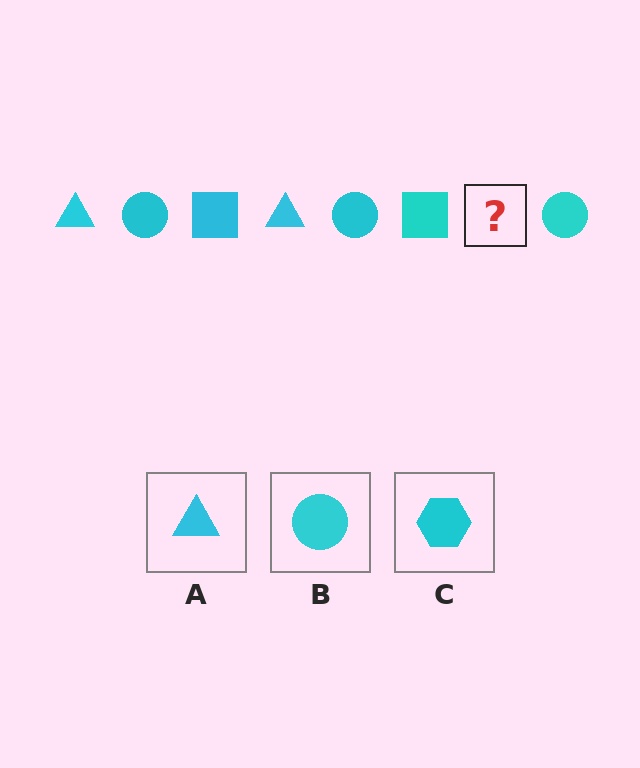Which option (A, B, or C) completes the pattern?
A.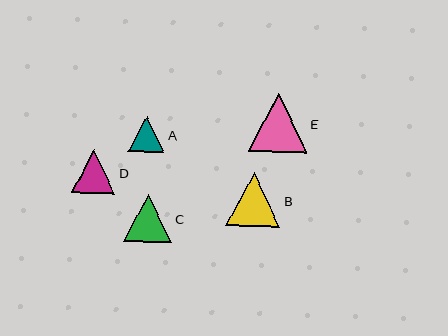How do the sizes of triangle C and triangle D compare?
Triangle C and triangle D are approximately the same size.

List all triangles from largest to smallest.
From largest to smallest: E, B, C, D, A.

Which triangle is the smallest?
Triangle A is the smallest with a size of approximately 37 pixels.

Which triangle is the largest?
Triangle E is the largest with a size of approximately 59 pixels.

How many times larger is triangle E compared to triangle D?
Triangle E is approximately 1.4 times the size of triangle D.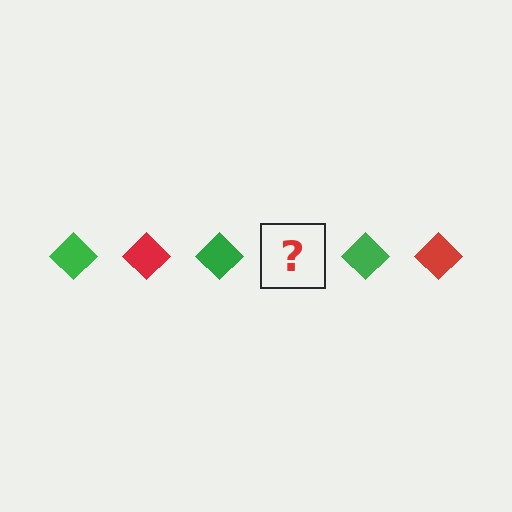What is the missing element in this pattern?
The missing element is a red diamond.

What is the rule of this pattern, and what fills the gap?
The rule is that the pattern cycles through green, red diamonds. The gap should be filled with a red diamond.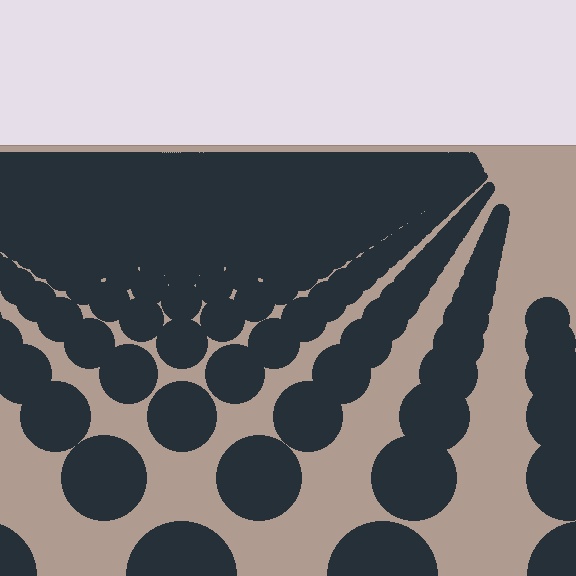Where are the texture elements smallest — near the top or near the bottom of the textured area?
Near the top.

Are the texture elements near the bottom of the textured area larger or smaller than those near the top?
Larger. Near the bottom, elements are closer to the viewer and appear at a bigger on-screen size.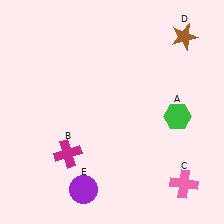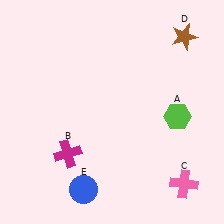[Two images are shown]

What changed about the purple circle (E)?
In Image 1, E is purple. In Image 2, it changed to blue.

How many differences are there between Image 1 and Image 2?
There are 2 differences between the two images.